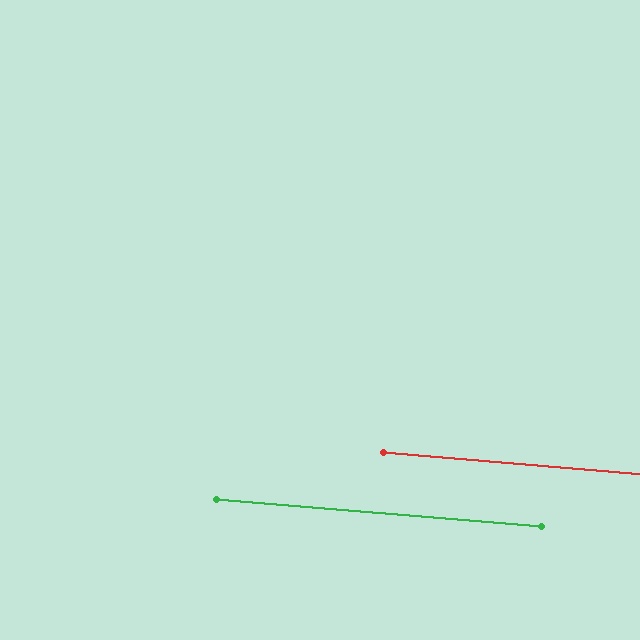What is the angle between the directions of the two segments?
Approximately 0 degrees.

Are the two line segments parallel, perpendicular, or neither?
Parallel — their directions differ by only 0.1°.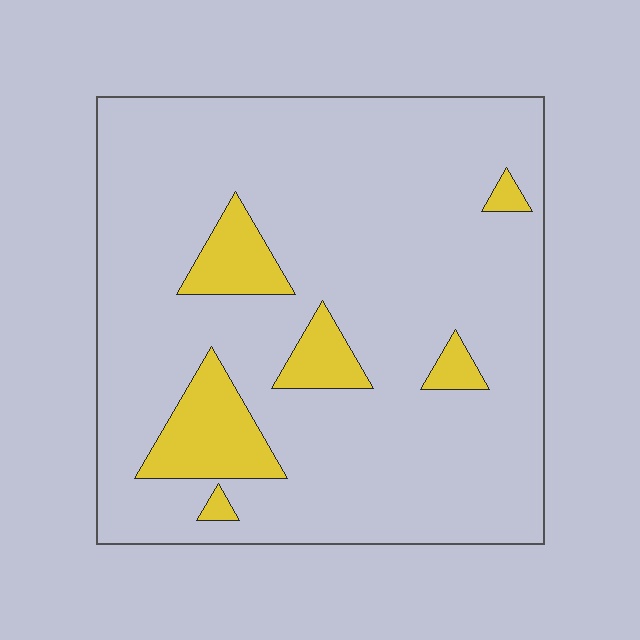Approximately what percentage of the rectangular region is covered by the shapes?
Approximately 15%.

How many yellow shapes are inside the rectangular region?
6.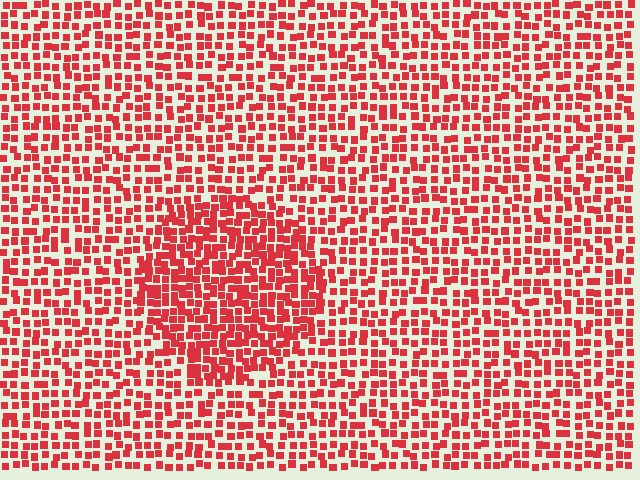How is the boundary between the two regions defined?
The boundary is defined by a change in element density (approximately 1.6x ratio). All elements are the same color, size, and shape.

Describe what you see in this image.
The image contains small red elements arranged at two different densities. A circle-shaped region is visible where the elements are more densely packed than the surrounding area.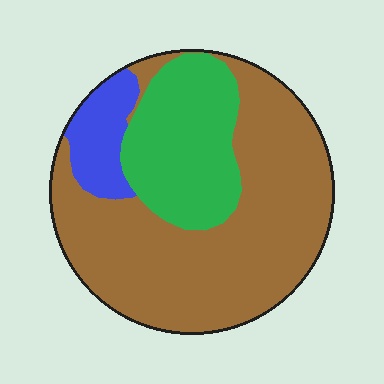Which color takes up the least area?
Blue, at roughly 10%.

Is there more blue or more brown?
Brown.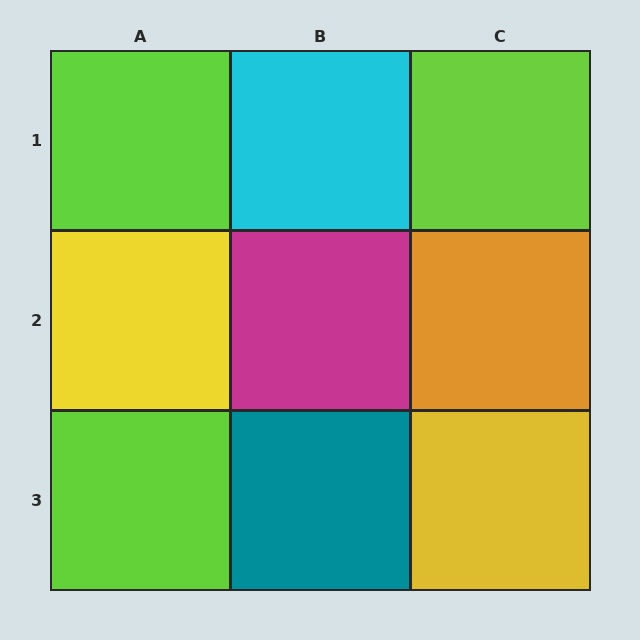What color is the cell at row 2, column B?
Magenta.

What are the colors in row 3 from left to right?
Lime, teal, yellow.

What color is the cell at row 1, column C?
Lime.